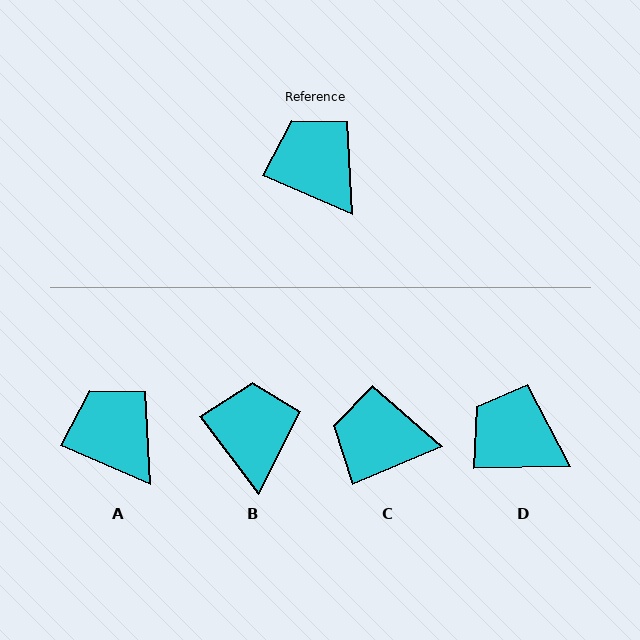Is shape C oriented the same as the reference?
No, it is off by about 46 degrees.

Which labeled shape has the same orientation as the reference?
A.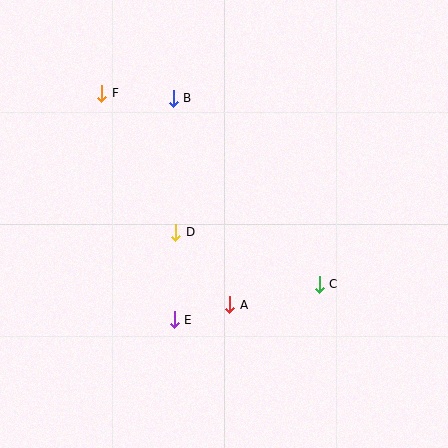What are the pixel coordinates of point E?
Point E is at (174, 320).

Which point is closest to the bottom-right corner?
Point C is closest to the bottom-right corner.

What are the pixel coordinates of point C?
Point C is at (319, 284).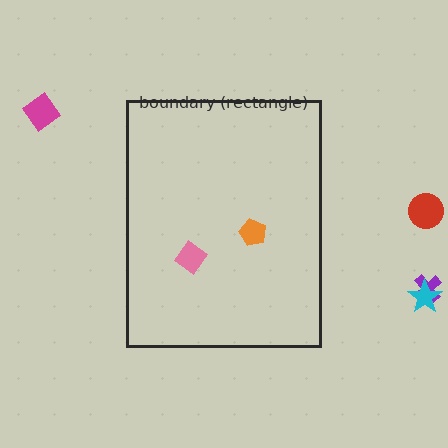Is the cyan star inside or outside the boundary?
Outside.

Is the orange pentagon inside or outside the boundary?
Inside.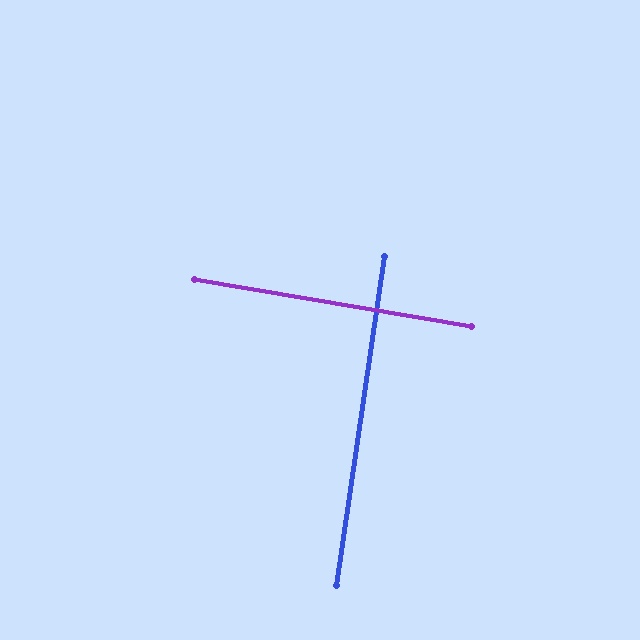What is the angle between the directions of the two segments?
Approximately 89 degrees.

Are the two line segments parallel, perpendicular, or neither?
Perpendicular — they meet at approximately 89°.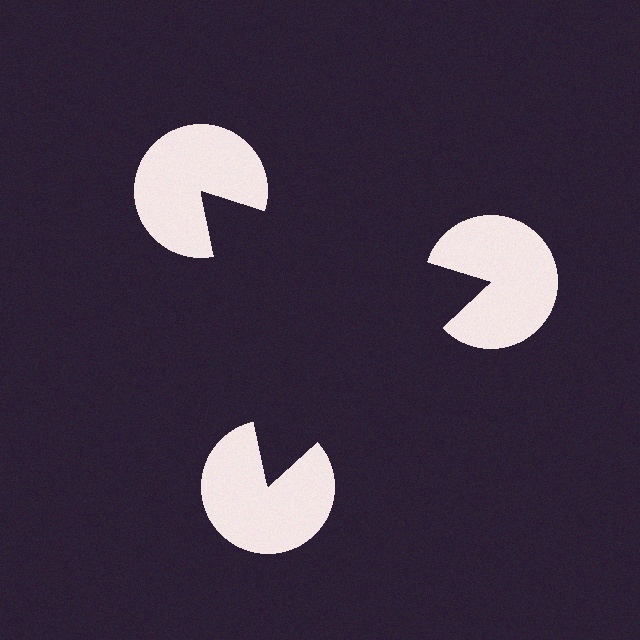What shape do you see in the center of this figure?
An illusory triangle — its edges are inferred from the aligned wedge cuts in the pac-man discs, not physically drawn.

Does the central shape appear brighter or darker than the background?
It typically appears slightly darker than the background, even though no actual brightness change is drawn.